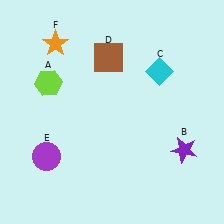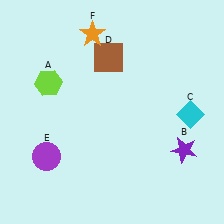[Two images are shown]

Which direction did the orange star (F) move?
The orange star (F) moved right.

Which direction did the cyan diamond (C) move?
The cyan diamond (C) moved down.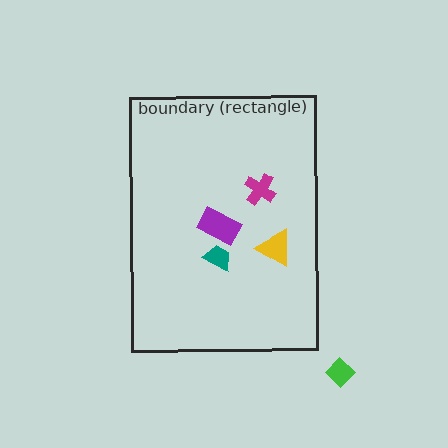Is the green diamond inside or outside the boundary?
Outside.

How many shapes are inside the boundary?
4 inside, 1 outside.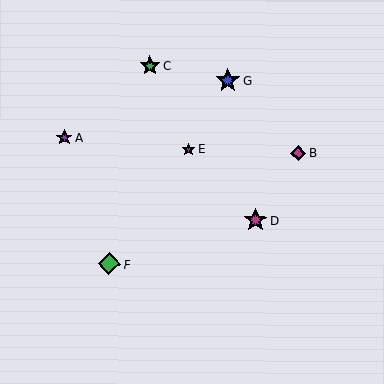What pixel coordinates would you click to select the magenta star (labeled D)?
Click at (255, 221) to select the magenta star D.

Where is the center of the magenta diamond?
The center of the magenta diamond is at (298, 153).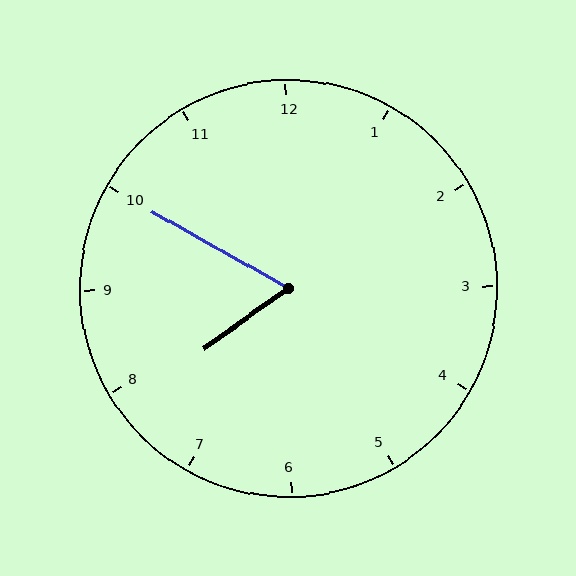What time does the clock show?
7:50.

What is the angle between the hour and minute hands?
Approximately 65 degrees.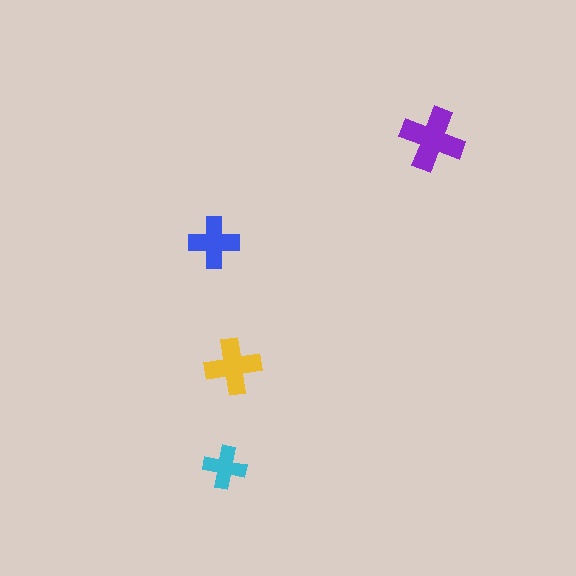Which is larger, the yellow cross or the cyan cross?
The yellow one.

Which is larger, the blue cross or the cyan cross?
The blue one.